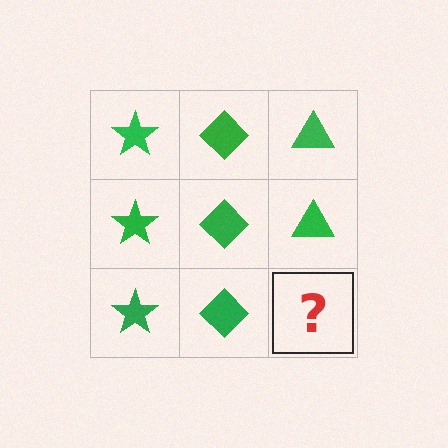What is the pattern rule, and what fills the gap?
The rule is that each column has a consistent shape. The gap should be filled with a green triangle.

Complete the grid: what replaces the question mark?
The question mark should be replaced with a green triangle.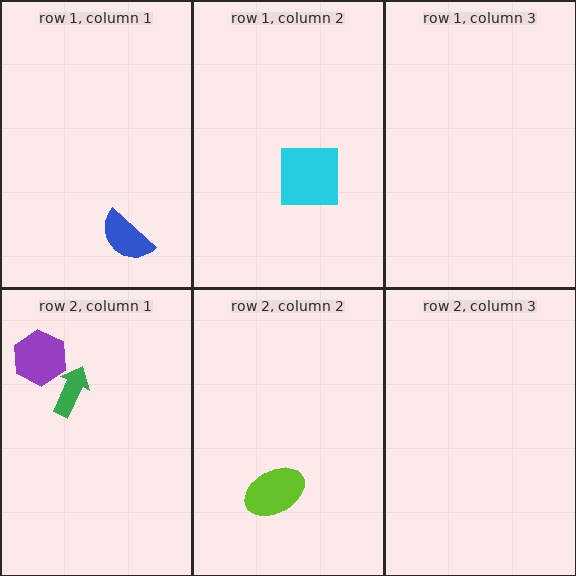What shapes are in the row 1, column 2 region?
The cyan square.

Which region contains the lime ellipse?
The row 2, column 2 region.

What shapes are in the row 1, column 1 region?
The blue semicircle.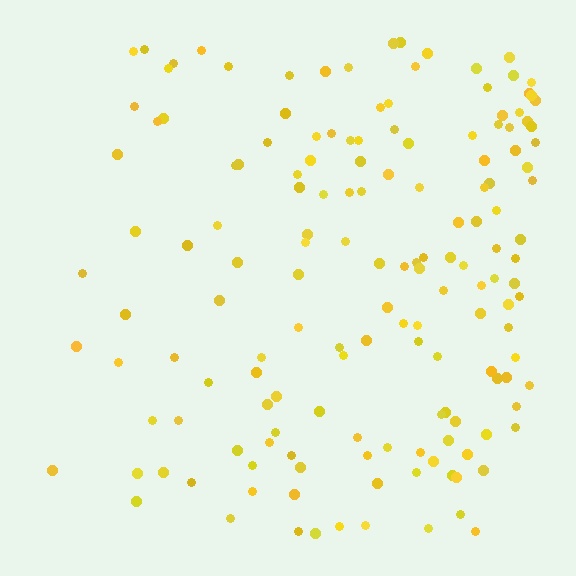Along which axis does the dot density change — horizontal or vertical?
Horizontal.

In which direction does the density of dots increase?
From left to right, with the right side densest.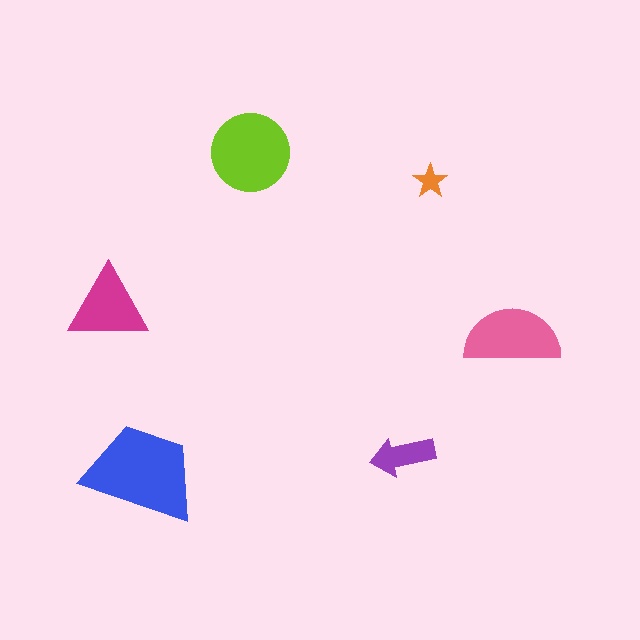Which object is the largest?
The blue trapezoid.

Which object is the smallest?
The orange star.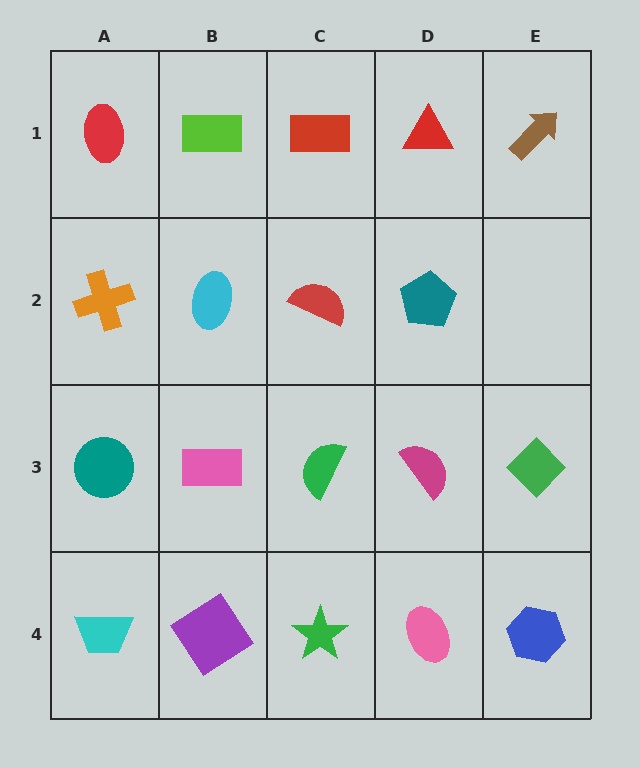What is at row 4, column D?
A pink ellipse.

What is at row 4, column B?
A purple diamond.